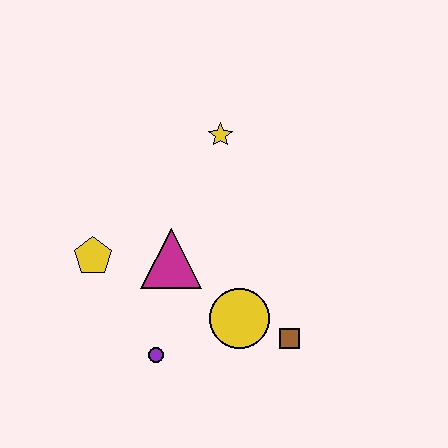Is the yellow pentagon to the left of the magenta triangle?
Yes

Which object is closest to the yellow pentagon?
The magenta triangle is closest to the yellow pentagon.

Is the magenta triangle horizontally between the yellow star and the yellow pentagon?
Yes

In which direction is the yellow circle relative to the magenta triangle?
The yellow circle is to the right of the magenta triangle.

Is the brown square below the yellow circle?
Yes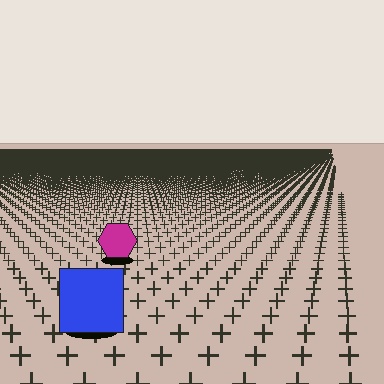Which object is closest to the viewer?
The blue square is closest. The texture marks near it are larger and more spread out.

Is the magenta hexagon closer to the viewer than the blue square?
No. The blue square is closer — you can tell from the texture gradient: the ground texture is coarser near it.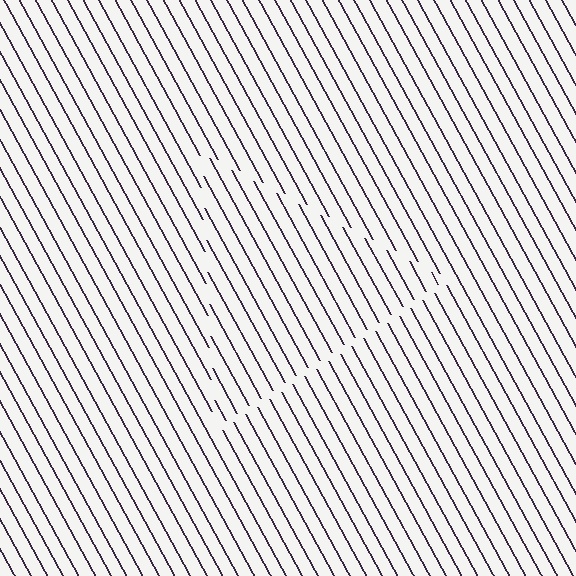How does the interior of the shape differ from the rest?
The interior of the shape contains the same grating, shifted by half a period — the contour is defined by the phase discontinuity where line-ends from the inner and outer gratings abut.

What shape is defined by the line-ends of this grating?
An illusory triangle. The interior of the shape contains the same grating, shifted by half a period — the contour is defined by the phase discontinuity where line-ends from the inner and outer gratings abut.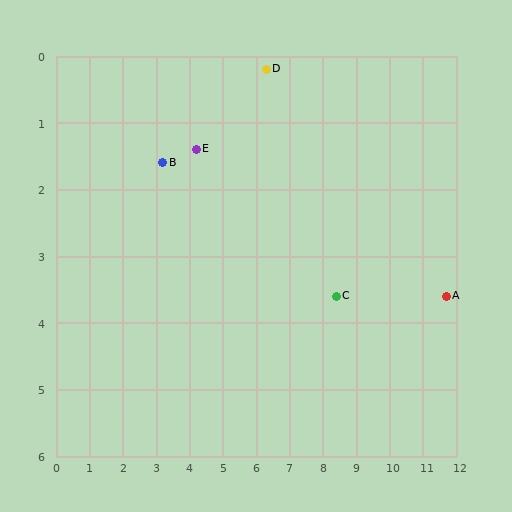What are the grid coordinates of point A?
Point A is at approximately (11.7, 3.6).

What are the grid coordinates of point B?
Point B is at approximately (3.2, 1.6).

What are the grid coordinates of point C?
Point C is at approximately (8.4, 3.6).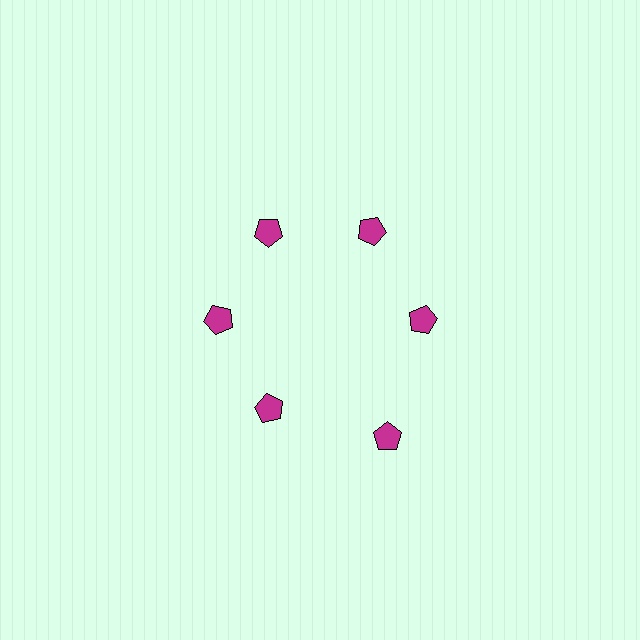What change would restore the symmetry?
The symmetry would be restored by moving it inward, back onto the ring so that all 6 pentagons sit at equal angles and equal distance from the center.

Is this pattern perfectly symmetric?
No. The 6 magenta pentagons are arranged in a ring, but one element near the 5 o'clock position is pushed outward from the center, breaking the 6-fold rotational symmetry.